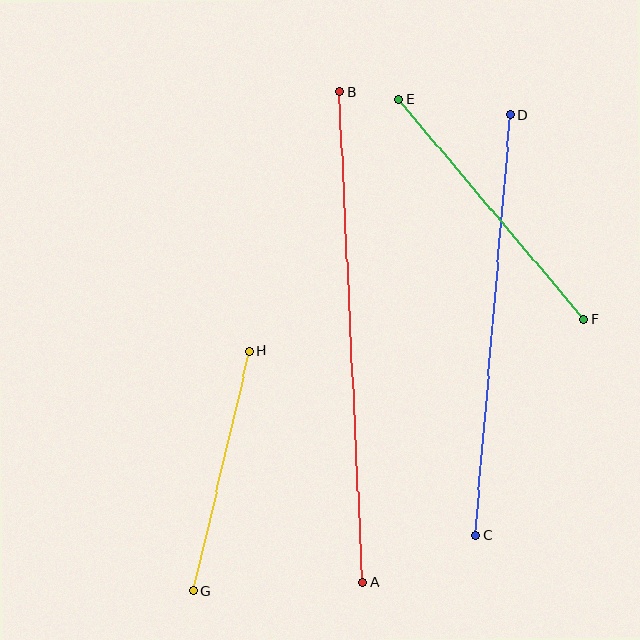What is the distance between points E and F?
The distance is approximately 287 pixels.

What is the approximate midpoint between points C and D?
The midpoint is at approximately (493, 325) pixels.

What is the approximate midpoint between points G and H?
The midpoint is at approximately (222, 471) pixels.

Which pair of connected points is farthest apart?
Points A and B are farthest apart.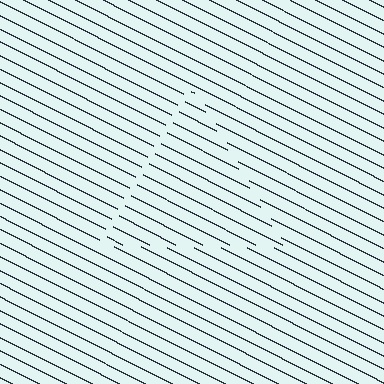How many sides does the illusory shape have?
3 sides — the line-ends trace a triangle.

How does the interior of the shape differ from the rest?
The interior of the shape contains the same grating, shifted by half a period — the contour is defined by the phase discontinuity where line-ends from the inner and outer gratings abut.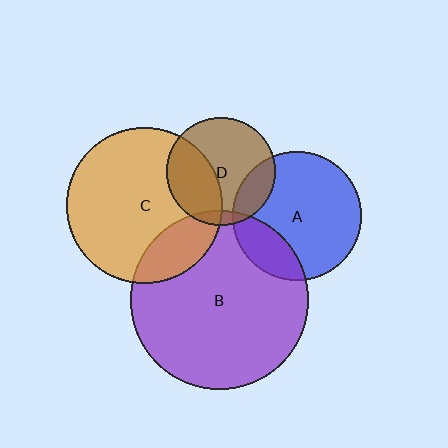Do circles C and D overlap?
Yes.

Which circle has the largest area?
Circle B (purple).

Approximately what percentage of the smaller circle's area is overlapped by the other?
Approximately 35%.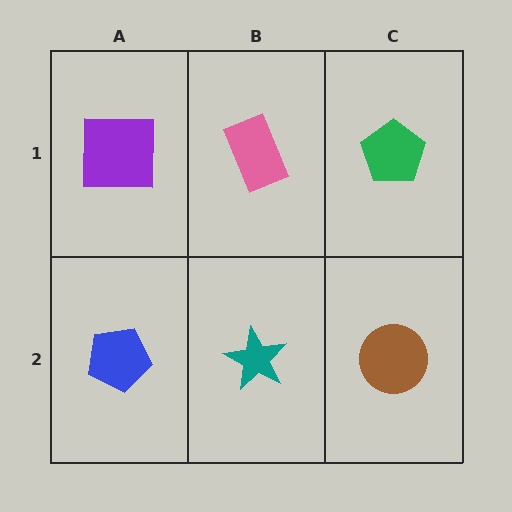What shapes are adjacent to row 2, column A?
A purple square (row 1, column A), a teal star (row 2, column B).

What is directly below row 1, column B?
A teal star.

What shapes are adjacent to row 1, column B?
A teal star (row 2, column B), a purple square (row 1, column A), a green pentagon (row 1, column C).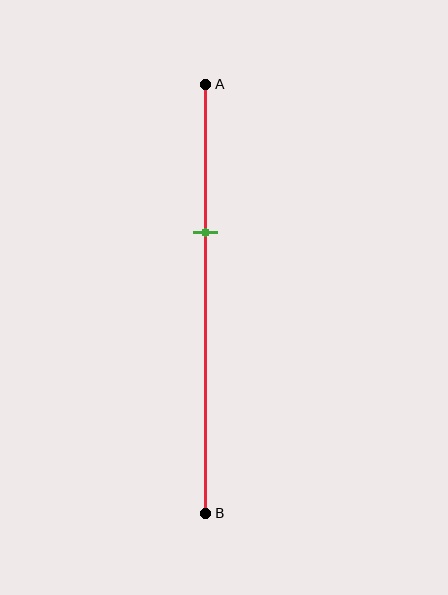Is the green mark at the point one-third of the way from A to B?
Yes, the mark is approximately at the one-third point.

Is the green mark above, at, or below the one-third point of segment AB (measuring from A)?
The green mark is approximately at the one-third point of segment AB.